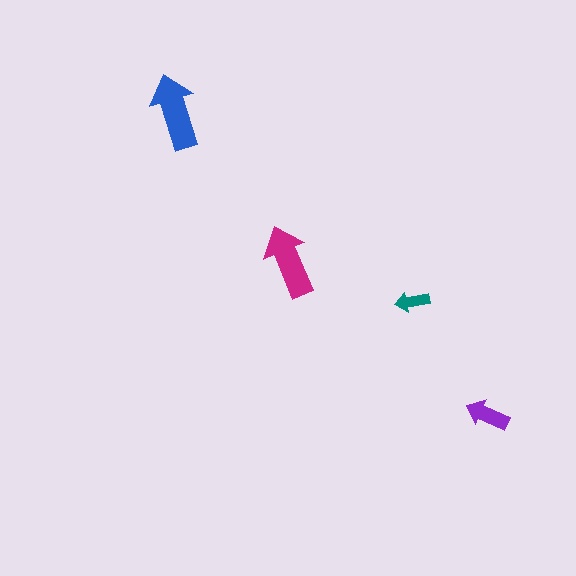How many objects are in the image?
There are 4 objects in the image.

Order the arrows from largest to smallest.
the blue one, the magenta one, the purple one, the teal one.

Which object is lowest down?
The purple arrow is bottommost.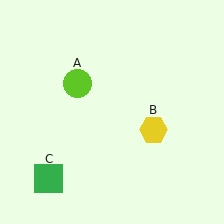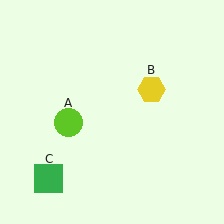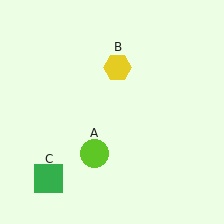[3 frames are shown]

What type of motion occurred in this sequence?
The lime circle (object A), yellow hexagon (object B) rotated counterclockwise around the center of the scene.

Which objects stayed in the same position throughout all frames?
Green square (object C) remained stationary.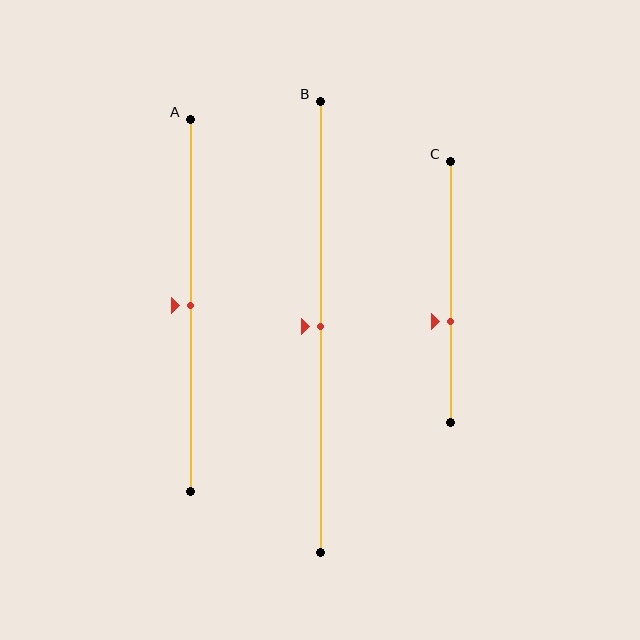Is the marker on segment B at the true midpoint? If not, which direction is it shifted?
Yes, the marker on segment B is at the true midpoint.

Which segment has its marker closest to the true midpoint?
Segment A has its marker closest to the true midpoint.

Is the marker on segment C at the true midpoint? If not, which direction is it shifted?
No, the marker on segment C is shifted downward by about 11% of the segment length.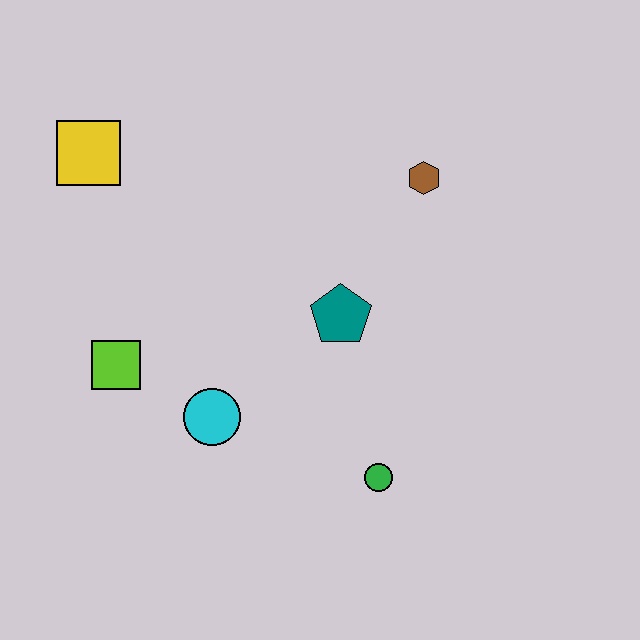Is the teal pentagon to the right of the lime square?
Yes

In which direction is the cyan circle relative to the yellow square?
The cyan circle is below the yellow square.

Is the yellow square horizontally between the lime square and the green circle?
No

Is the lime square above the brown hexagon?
No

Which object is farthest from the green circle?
The yellow square is farthest from the green circle.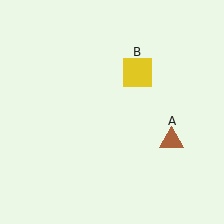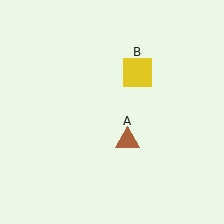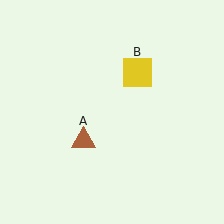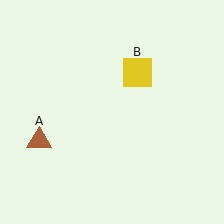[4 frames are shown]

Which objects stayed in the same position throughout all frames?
Yellow square (object B) remained stationary.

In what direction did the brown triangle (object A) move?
The brown triangle (object A) moved left.